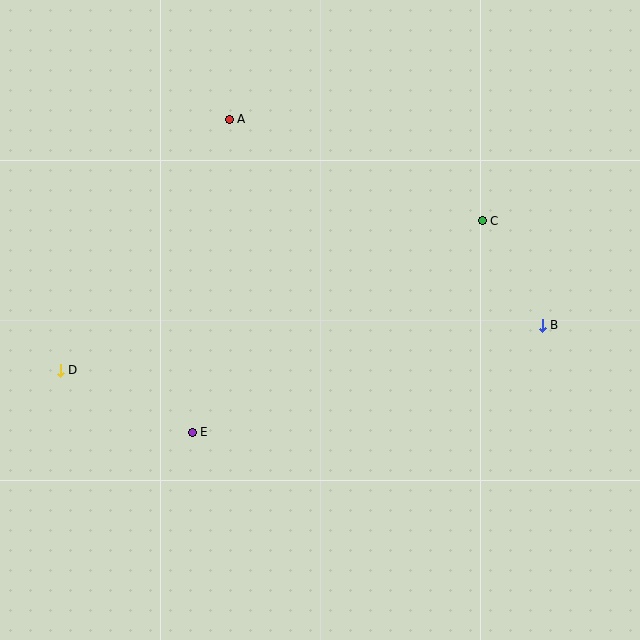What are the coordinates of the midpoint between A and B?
The midpoint between A and B is at (386, 222).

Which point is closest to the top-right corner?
Point C is closest to the top-right corner.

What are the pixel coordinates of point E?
Point E is at (192, 432).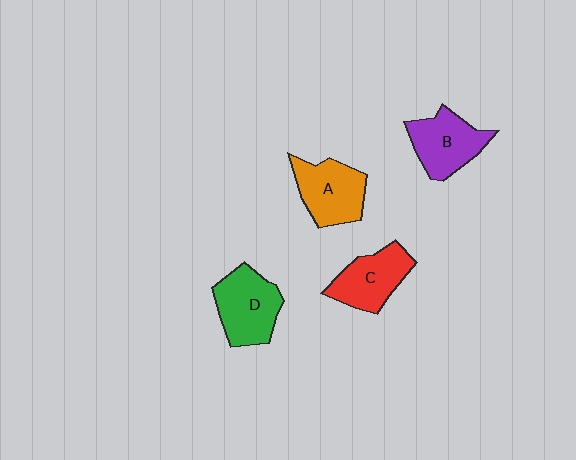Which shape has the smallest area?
Shape C (red).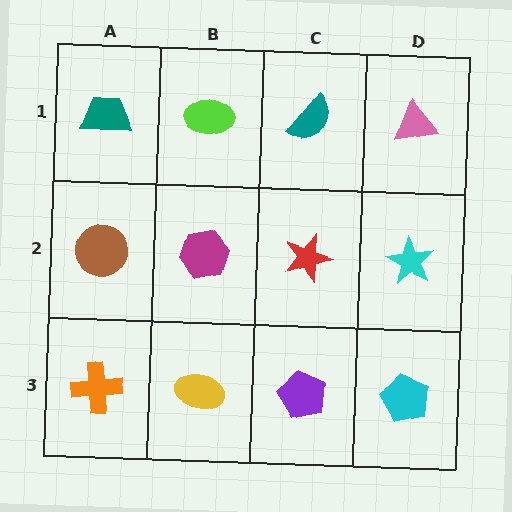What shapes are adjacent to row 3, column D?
A cyan star (row 2, column D), a purple pentagon (row 3, column C).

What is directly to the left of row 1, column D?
A teal semicircle.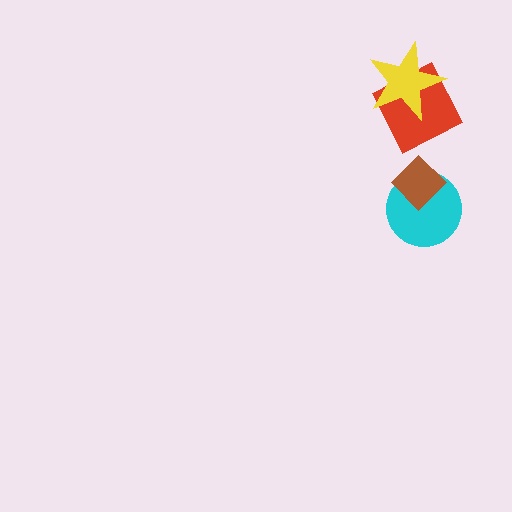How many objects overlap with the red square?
1 object overlaps with the red square.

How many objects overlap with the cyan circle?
1 object overlaps with the cyan circle.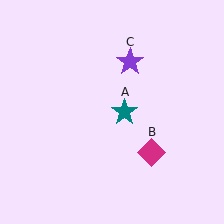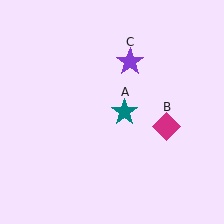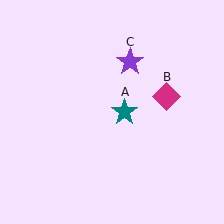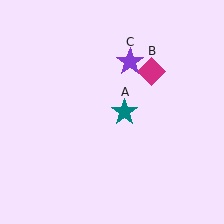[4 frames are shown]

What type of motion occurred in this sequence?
The magenta diamond (object B) rotated counterclockwise around the center of the scene.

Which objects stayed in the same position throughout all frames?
Teal star (object A) and purple star (object C) remained stationary.